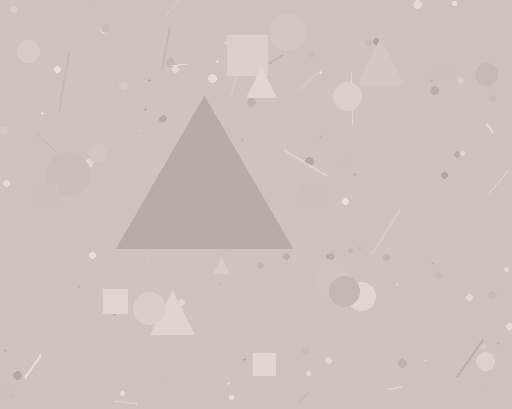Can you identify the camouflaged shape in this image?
The camouflaged shape is a triangle.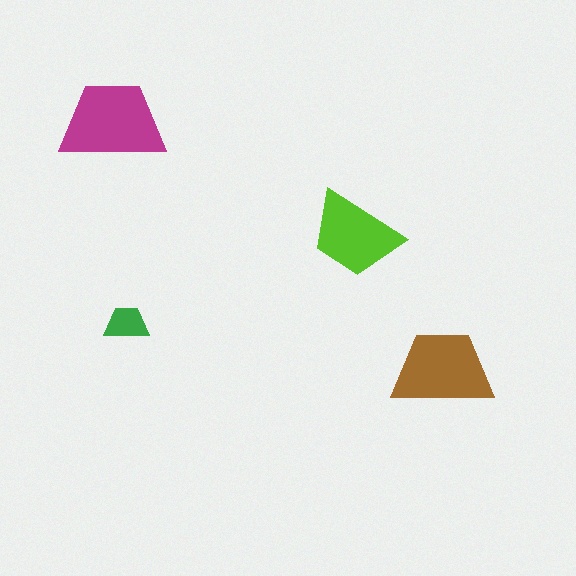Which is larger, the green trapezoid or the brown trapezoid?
The brown one.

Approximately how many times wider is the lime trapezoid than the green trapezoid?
About 2 times wider.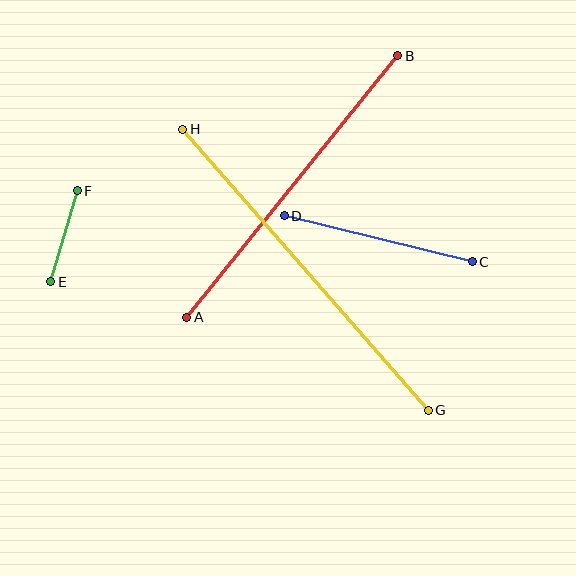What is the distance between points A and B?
The distance is approximately 336 pixels.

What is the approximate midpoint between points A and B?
The midpoint is at approximately (292, 186) pixels.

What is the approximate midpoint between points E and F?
The midpoint is at approximately (64, 236) pixels.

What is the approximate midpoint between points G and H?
The midpoint is at approximately (305, 270) pixels.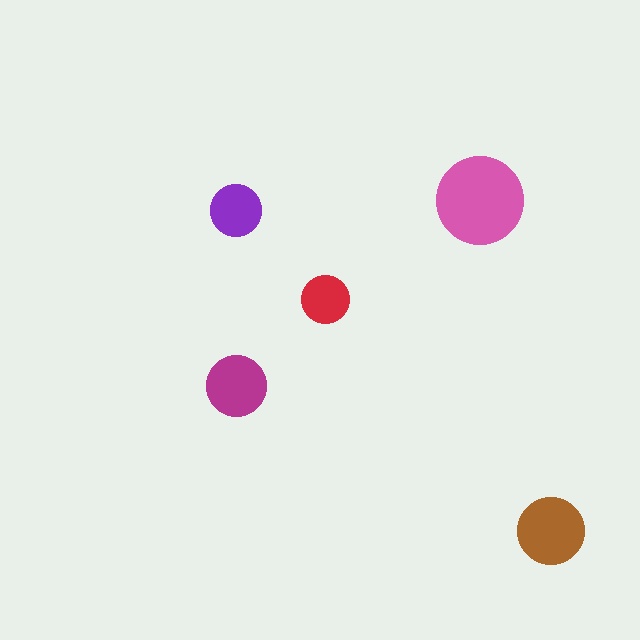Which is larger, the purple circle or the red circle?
The purple one.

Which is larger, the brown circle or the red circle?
The brown one.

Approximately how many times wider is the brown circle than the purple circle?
About 1.5 times wider.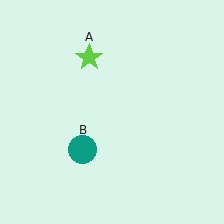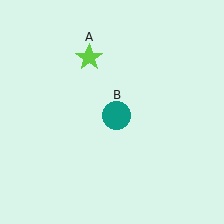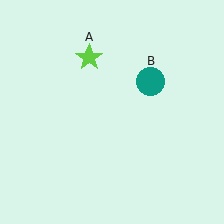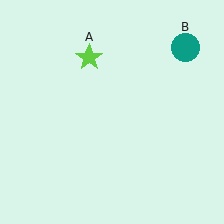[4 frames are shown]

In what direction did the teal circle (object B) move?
The teal circle (object B) moved up and to the right.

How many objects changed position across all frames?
1 object changed position: teal circle (object B).